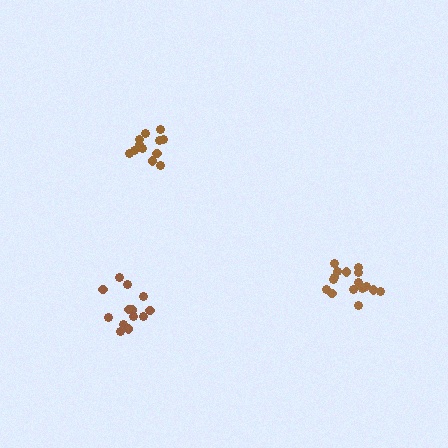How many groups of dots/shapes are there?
There are 3 groups.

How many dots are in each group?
Group 1: 12 dots, Group 2: 17 dots, Group 3: 13 dots (42 total).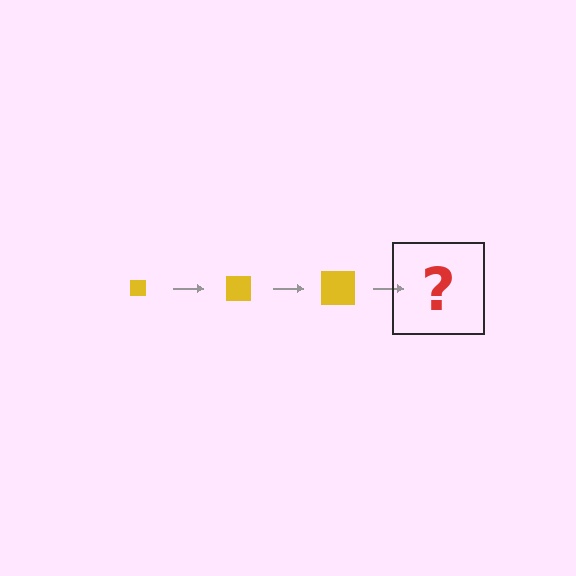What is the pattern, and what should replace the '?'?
The pattern is that the square gets progressively larger each step. The '?' should be a yellow square, larger than the previous one.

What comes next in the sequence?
The next element should be a yellow square, larger than the previous one.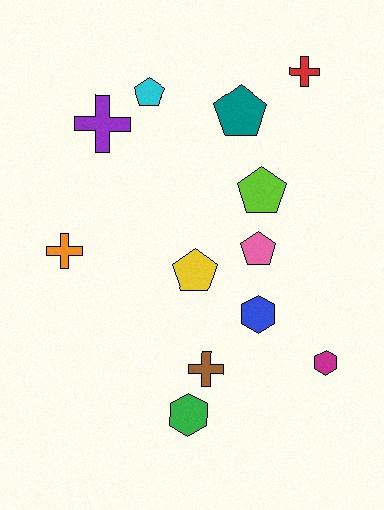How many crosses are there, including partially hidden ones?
There are 4 crosses.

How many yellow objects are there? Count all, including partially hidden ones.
There is 1 yellow object.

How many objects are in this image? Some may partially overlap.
There are 12 objects.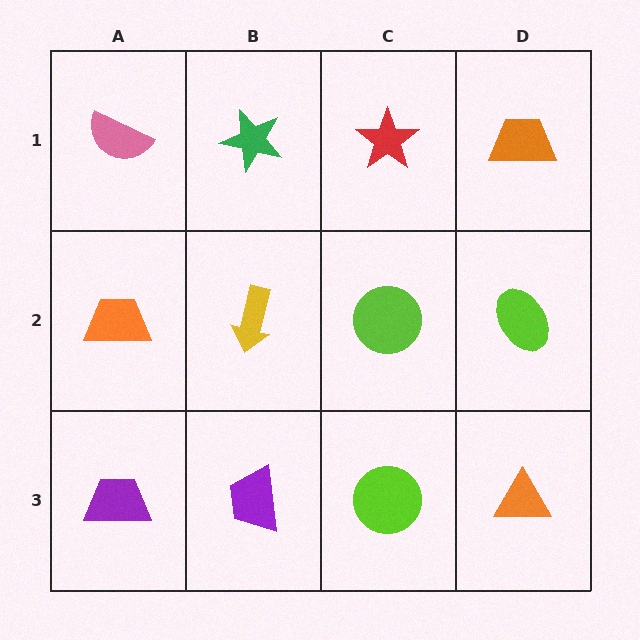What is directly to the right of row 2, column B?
A lime circle.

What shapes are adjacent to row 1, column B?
A yellow arrow (row 2, column B), a pink semicircle (row 1, column A), a red star (row 1, column C).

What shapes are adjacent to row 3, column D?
A lime ellipse (row 2, column D), a lime circle (row 3, column C).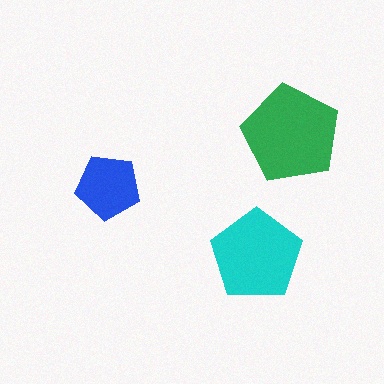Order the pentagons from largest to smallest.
the green one, the cyan one, the blue one.